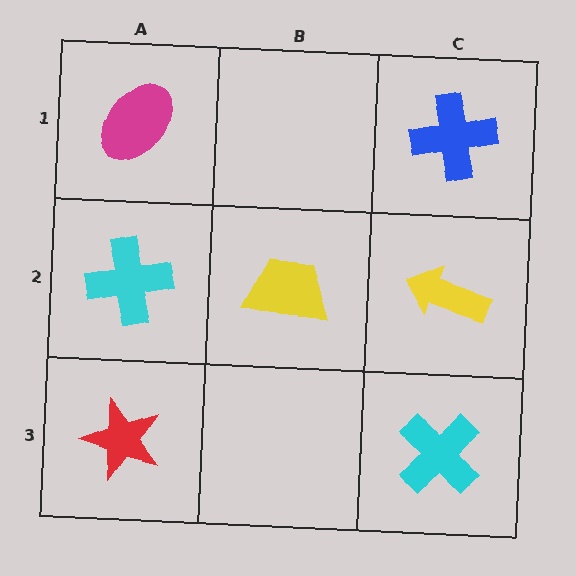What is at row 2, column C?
A yellow arrow.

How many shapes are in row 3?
2 shapes.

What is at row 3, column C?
A cyan cross.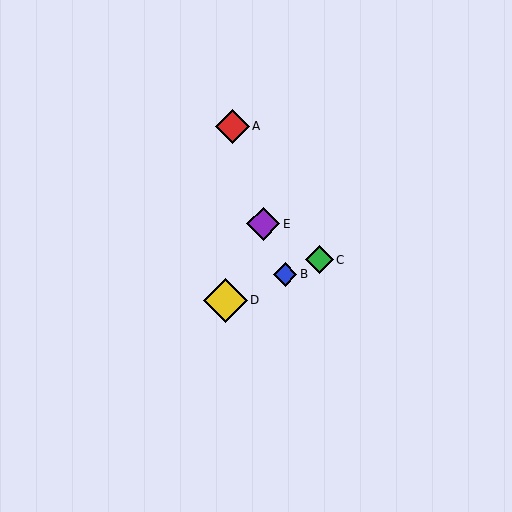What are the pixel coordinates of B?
Object B is at (285, 274).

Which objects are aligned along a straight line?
Objects B, C, D are aligned along a straight line.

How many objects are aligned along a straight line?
3 objects (B, C, D) are aligned along a straight line.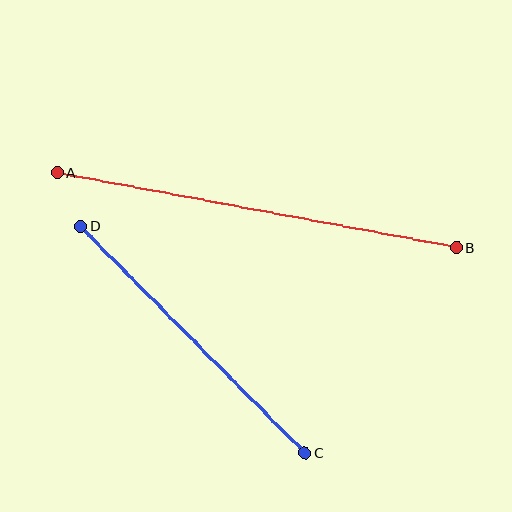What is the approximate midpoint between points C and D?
The midpoint is at approximately (193, 339) pixels.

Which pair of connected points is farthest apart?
Points A and B are farthest apart.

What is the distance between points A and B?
The distance is approximately 406 pixels.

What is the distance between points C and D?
The distance is approximately 319 pixels.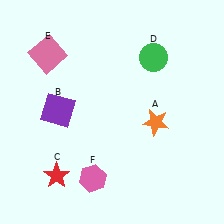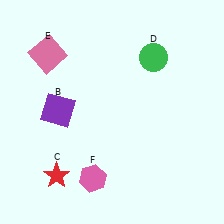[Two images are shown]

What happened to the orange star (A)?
The orange star (A) was removed in Image 2. It was in the bottom-right area of Image 1.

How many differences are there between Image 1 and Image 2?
There is 1 difference between the two images.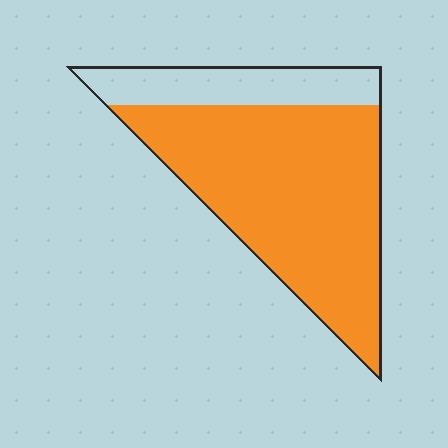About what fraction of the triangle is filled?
About three quarters (3/4).